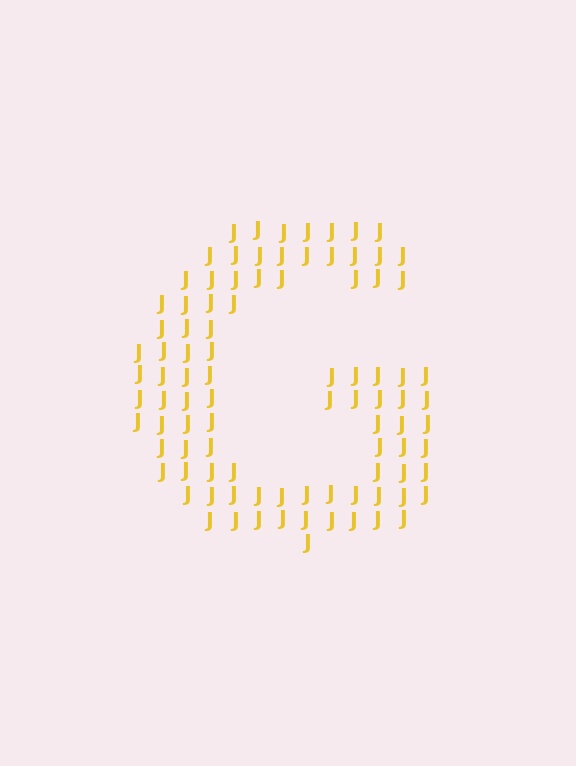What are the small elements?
The small elements are letter J's.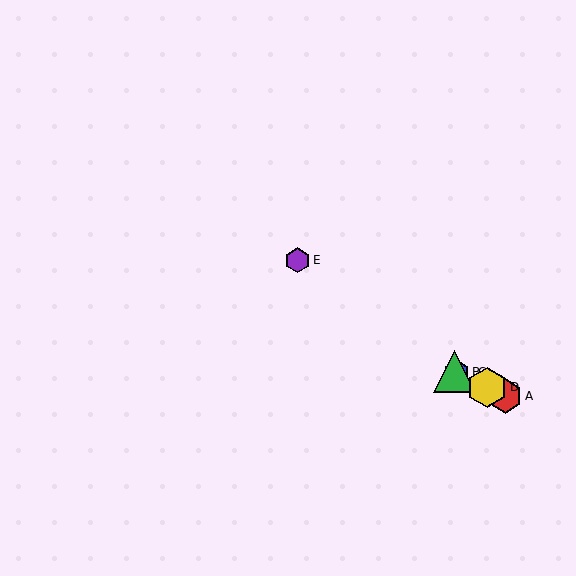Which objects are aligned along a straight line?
Objects A, B, C, D are aligned along a straight line.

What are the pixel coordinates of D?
Object D is at (487, 387).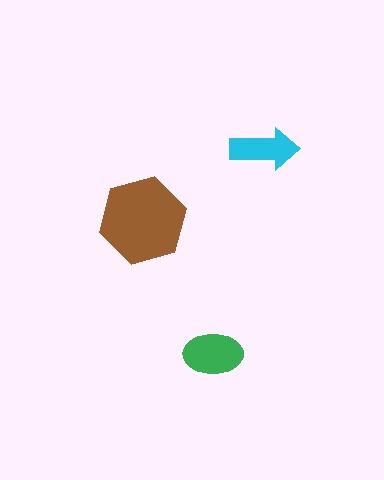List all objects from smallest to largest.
The cyan arrow, the green ellipse, the brown hexagon.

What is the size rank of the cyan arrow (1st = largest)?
3rd.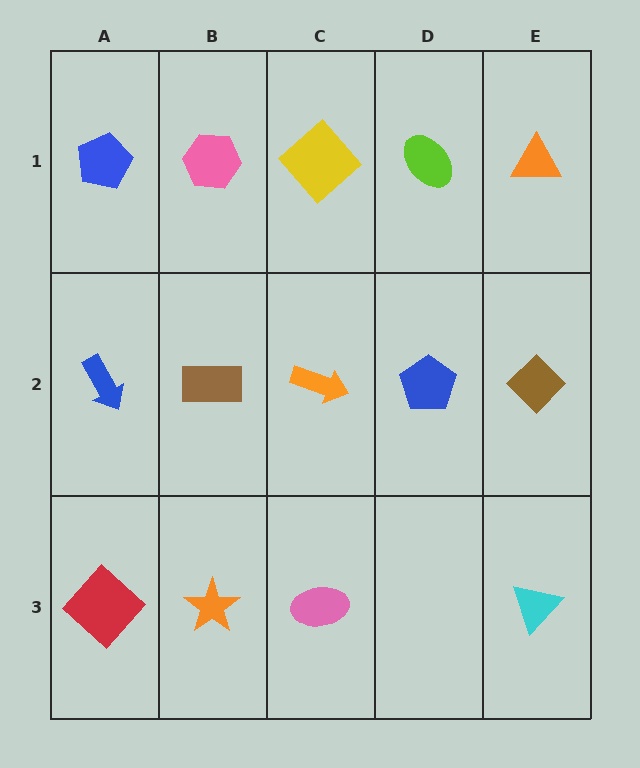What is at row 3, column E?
A cyan triangle.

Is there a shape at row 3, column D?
No, that cell is empty.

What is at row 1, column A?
A blue pentagon.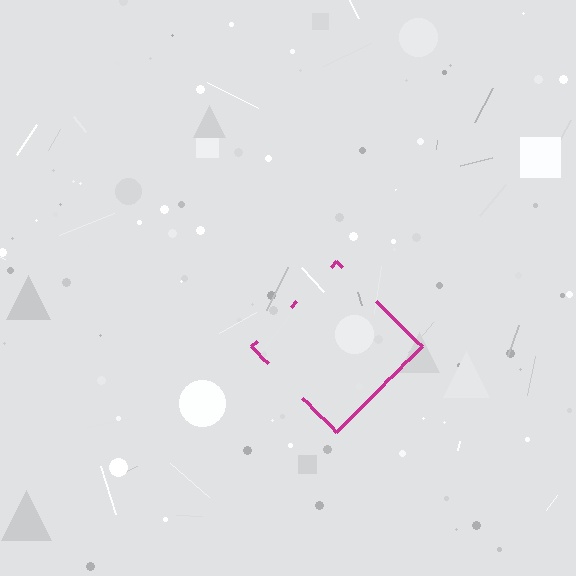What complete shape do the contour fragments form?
The contour fragments form a diamond.